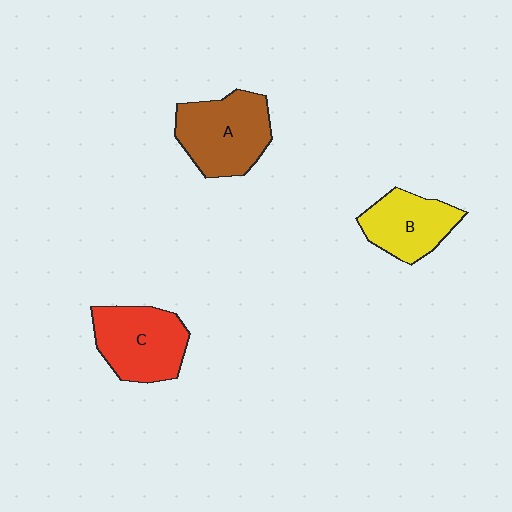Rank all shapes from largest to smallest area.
From largest to smallest: A (brown), C (red), B (yellow).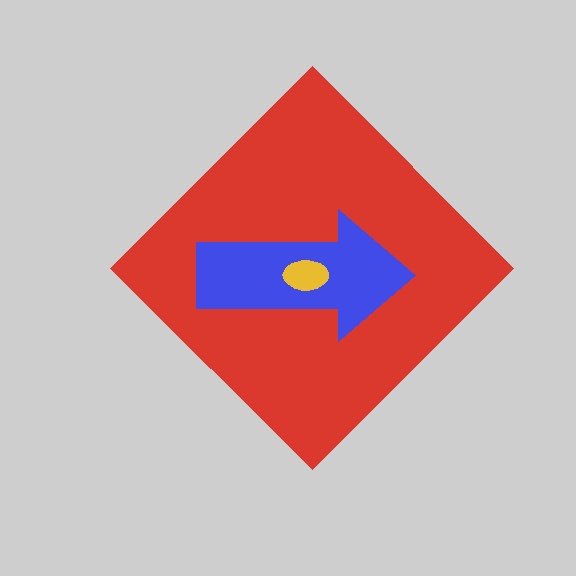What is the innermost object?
The yellow ellipse.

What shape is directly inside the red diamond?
The blue arrow.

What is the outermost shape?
The red diamond.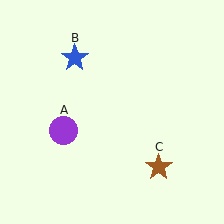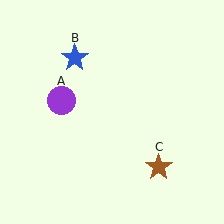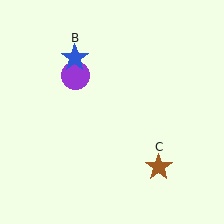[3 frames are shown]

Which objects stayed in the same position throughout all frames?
Blue star (object B) and brown star (object C) remained stationary.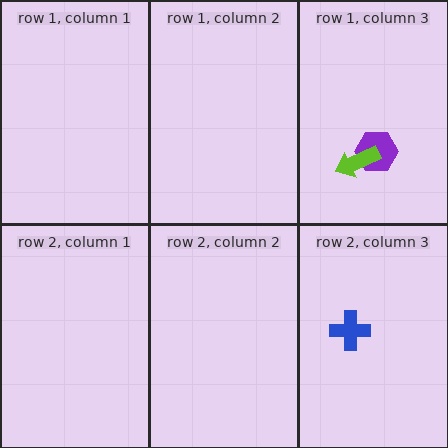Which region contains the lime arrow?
The row 1, column 3 region.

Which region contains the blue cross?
The row 2, column 3 region.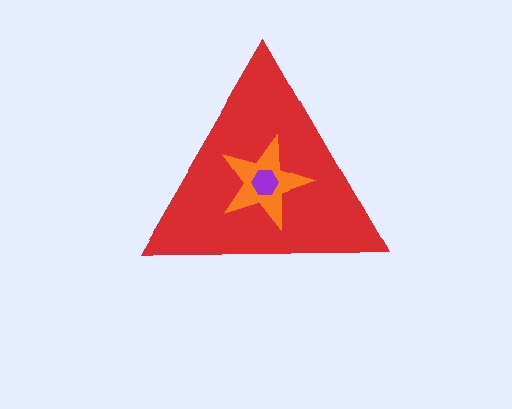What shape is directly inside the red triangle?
The orange star.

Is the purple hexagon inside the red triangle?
Yes.